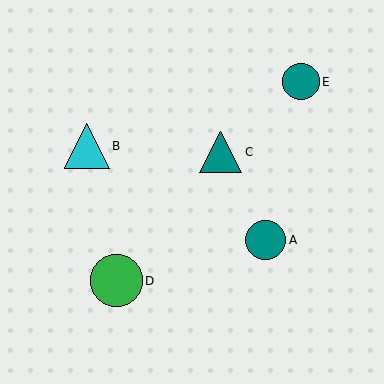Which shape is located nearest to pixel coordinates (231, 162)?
The teal triangle (labeled C) at (221, 152) is nearest to that location.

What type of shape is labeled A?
Shape A is a teal circle.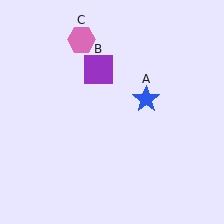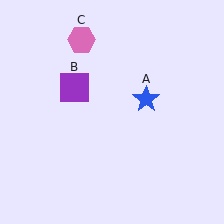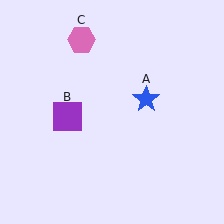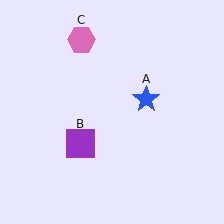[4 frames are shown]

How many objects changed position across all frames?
1 object changed position: purple square (object B).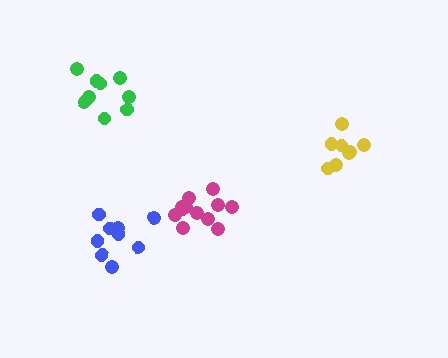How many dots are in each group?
Group 1: 8 dots, Group 2: 9 dots, Group 3: 12 dots, Group 4: 9 dots (38 total).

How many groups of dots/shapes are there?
There are 4 groups.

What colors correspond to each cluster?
The clusters are colored: yellow, blue, magenta, green.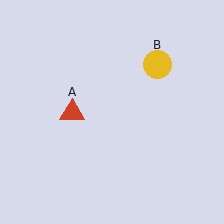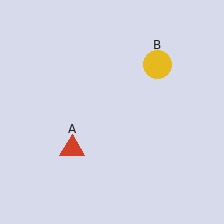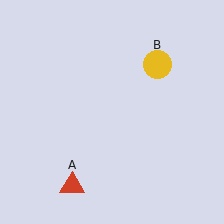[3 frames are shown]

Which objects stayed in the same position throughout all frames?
Yellow circle (object B) remained stationary.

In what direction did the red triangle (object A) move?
The red triangle (object A) moved down.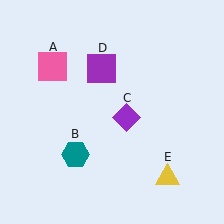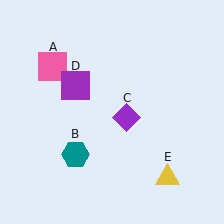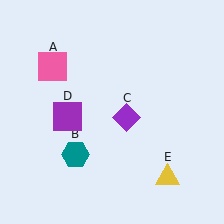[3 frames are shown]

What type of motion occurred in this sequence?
The purple square (object D) rotated counterclockwise around the center of the scene.